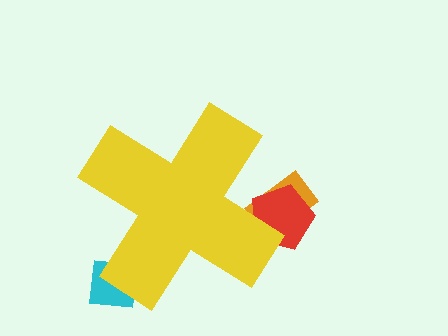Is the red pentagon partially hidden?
Yes, the red pentagon is partially hidden behind the yellow cross.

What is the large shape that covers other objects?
A yellow cross.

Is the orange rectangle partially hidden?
Yes, the orange rectangle is partially hidden behind the yellow cross.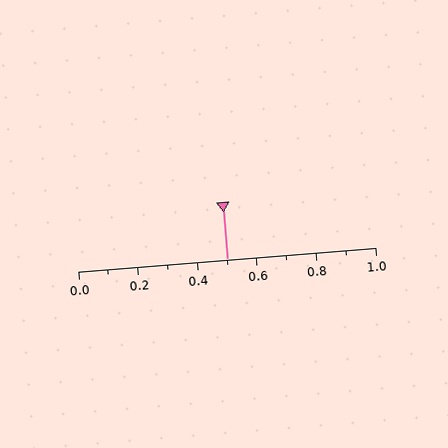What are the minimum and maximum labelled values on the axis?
The axis runs from 0.0 to 1.0.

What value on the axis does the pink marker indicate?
The marker indicates approximately 0.5.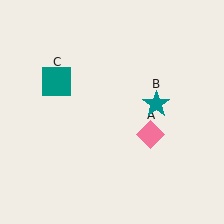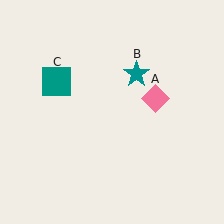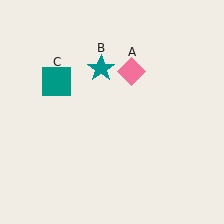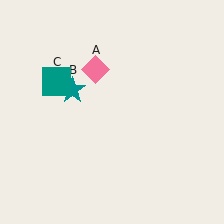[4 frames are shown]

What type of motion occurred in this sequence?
The pink diamond (object A), teal star (object B) rotated counterclockwise around the center of the scene.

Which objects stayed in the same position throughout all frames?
Teal square (object C) remained stationary.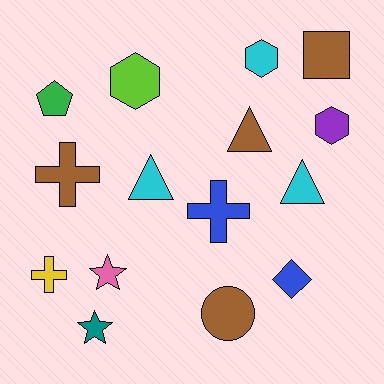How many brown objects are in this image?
There are 4 brown objects.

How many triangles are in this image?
There are 3 triangles.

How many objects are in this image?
There are 15 objects.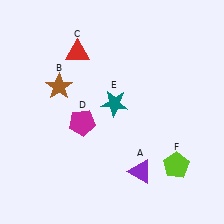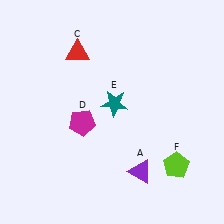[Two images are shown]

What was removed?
The brown star (B) was removed in Image 2.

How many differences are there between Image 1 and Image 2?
There is 1 difference between the two images.